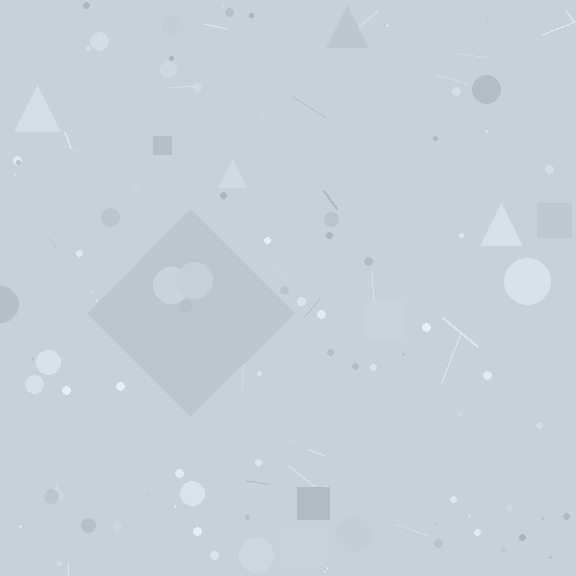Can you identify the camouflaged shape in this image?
The camouflaged shape is a diamond.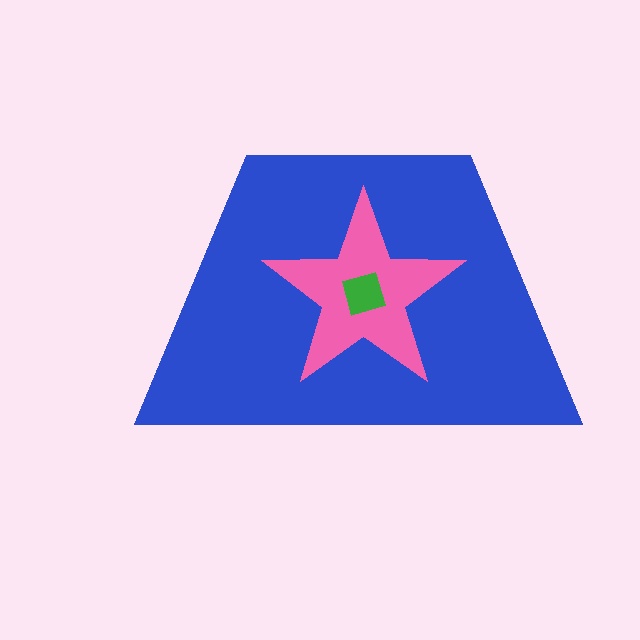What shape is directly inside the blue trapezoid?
The pink star.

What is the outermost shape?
The blue trapezoid.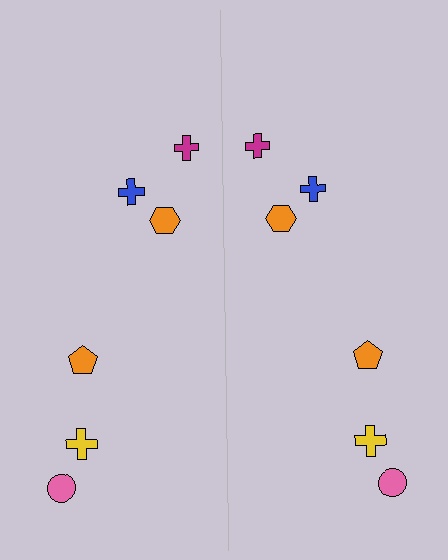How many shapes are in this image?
There are 12 shapes in this image.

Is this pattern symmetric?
Yes, this pattern has bilateral (reflection) symmetry.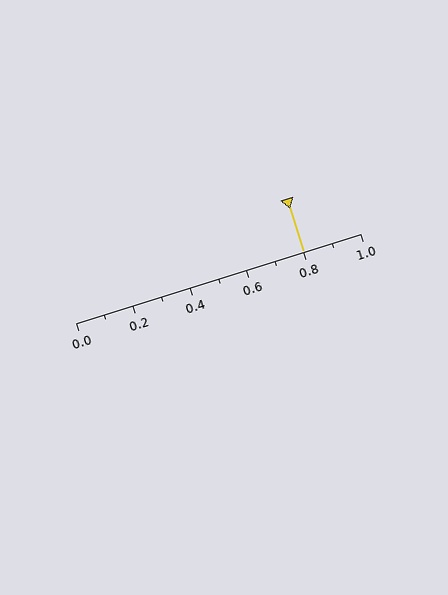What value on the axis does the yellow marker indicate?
The marker indicates approximately 0.8.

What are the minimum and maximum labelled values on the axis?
The axis runs from 0.0 to 1.0.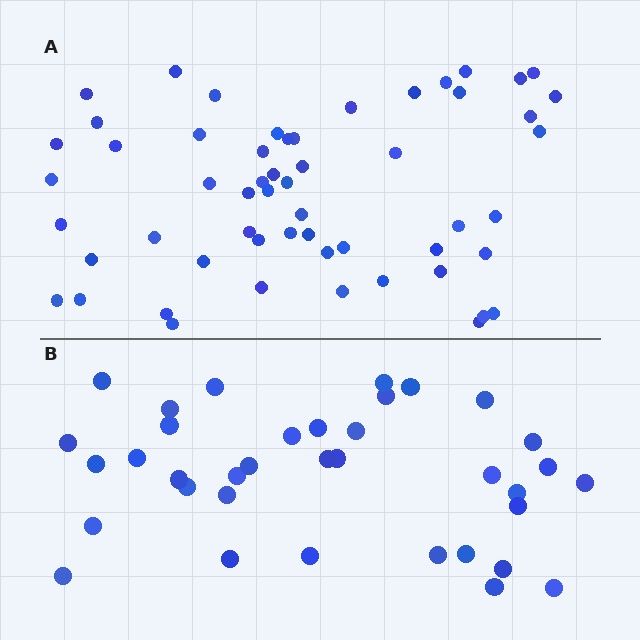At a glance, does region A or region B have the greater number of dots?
Region A (the top region) has more dots.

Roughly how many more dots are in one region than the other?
Region A has approximately 20 more dots than region B.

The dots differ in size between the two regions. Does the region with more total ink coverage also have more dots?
No. Region B has more total ink coverage because its dots are larger, but region A actually contains more individual dots. Total area can be misleading — the number of items is what matters here.